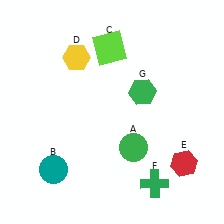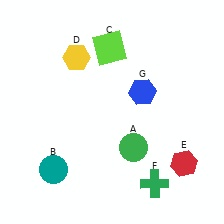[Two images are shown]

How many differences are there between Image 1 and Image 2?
There is 1 difference between the two images.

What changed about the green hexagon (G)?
In Image 1, G is green. In Image 2, it changed to blue.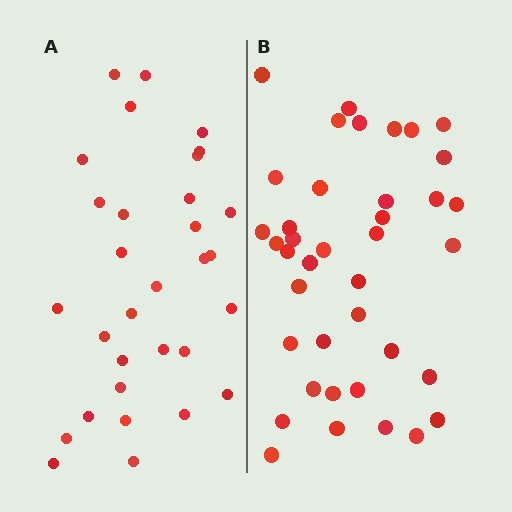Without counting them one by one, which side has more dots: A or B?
Region B (the right region) has more dots.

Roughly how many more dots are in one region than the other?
Region B has roughly 8 or so more dots than region A.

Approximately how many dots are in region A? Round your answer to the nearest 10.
About 30 dots. (The exact count is 31, which rounds to 30.)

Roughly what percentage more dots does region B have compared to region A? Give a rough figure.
About 25% more.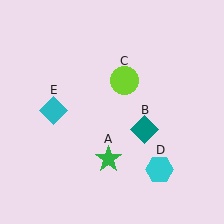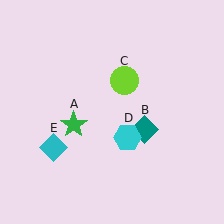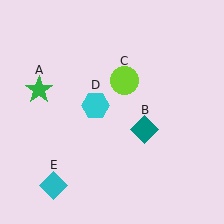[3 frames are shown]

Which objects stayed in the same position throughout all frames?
Teal diamond (object B) and lime circle (object C) remained stationary.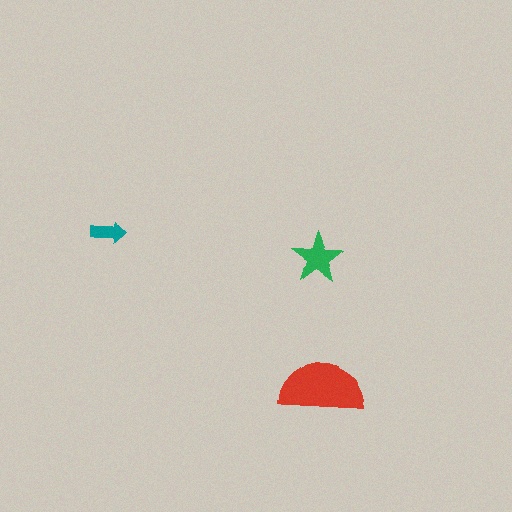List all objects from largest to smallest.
The red semicircle, the green star, the teal arrow.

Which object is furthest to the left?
The teal arrow is leftmost.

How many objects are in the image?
There are 3 objects in the image.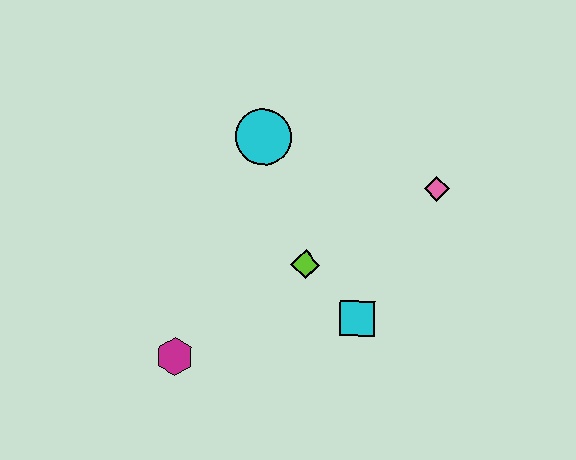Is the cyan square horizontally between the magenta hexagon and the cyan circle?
No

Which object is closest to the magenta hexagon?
The lime diamond is closest to the magenta hexagon.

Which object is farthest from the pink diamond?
The magenta hexagon is farthest from the pink diamond.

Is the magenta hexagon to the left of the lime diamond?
Yes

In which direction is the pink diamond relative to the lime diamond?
The pink diamond is to the right of the lime diamond.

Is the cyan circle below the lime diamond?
No